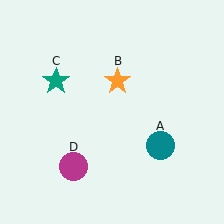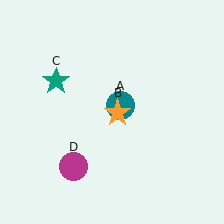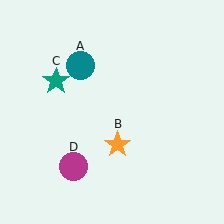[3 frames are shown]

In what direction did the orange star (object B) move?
The orange star (object B) moved down.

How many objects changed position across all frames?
2 objects changed position: teal circle (object A), orange star (object B).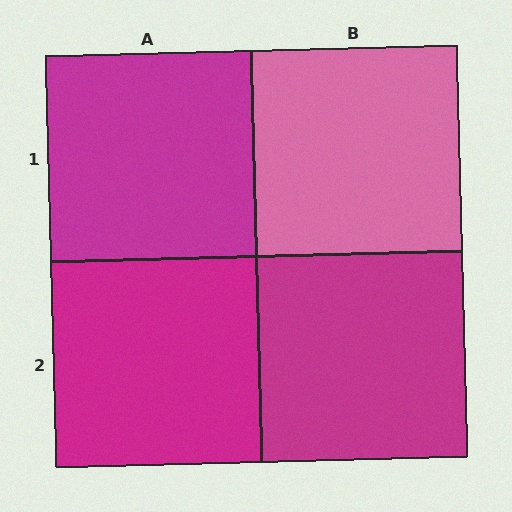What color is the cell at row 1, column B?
Pink.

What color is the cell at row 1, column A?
Magenta.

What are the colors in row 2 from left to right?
Magenta, magenta.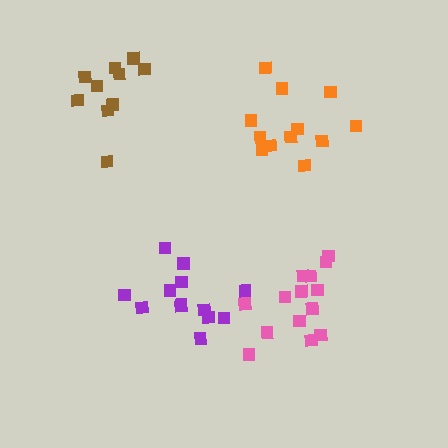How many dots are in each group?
Group 1: 14 dots, Group 2: 13 dots, Group 3: 12 dots, Group 4: 10 dots (49 total).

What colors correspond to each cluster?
The clusters are colored: pink, purple, orange, brown.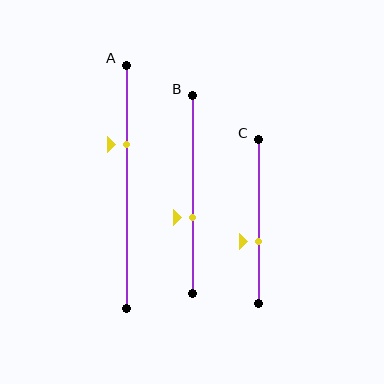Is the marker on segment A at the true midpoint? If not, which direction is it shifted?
No, the marker on segment A is shifted upward by about 17% of the segment length.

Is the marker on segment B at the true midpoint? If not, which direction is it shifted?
No, the marker on segment B is shifted downward by about 12% of the segment length.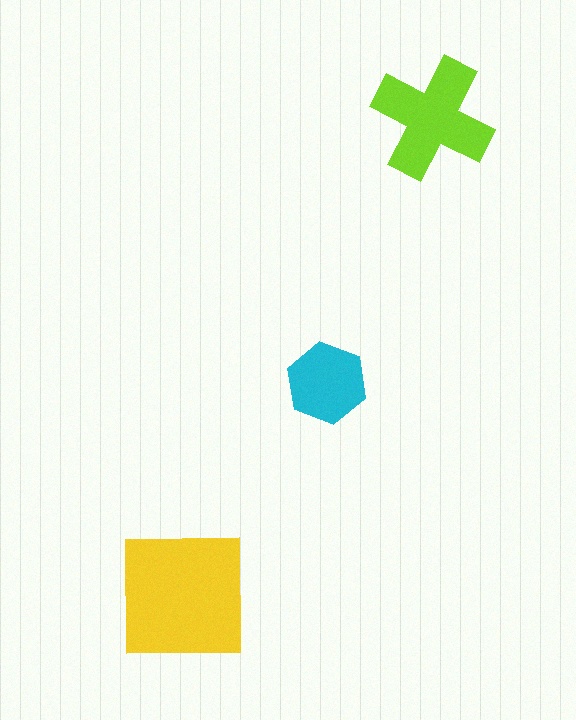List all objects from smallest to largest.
The cyan hexagon, the lime cross, the yellow square.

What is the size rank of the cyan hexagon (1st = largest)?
3rd.